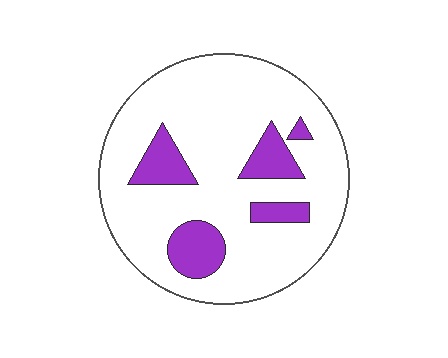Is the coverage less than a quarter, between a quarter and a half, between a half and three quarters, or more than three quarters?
Less than a quarter.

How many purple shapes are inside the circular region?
5.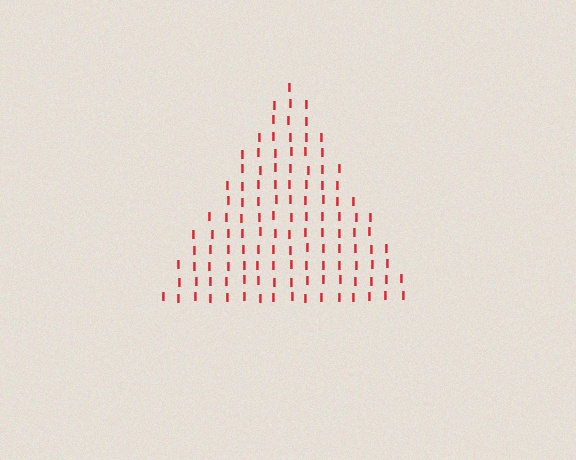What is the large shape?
The large shape is a triangle.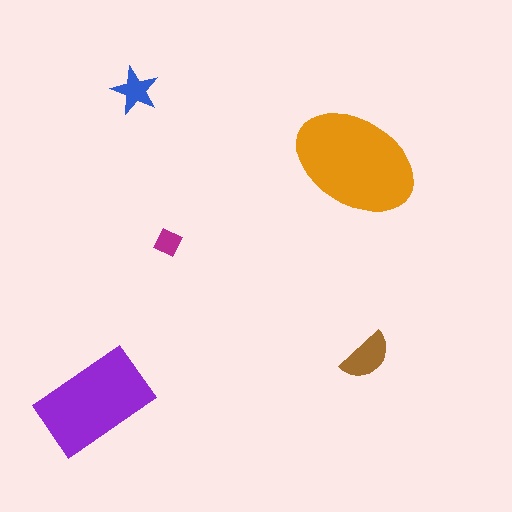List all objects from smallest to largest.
The magenta diamond, the blue star, the brown semicircle, the purple rectangle, the orange ellipse.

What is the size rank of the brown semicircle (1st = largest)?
3rd.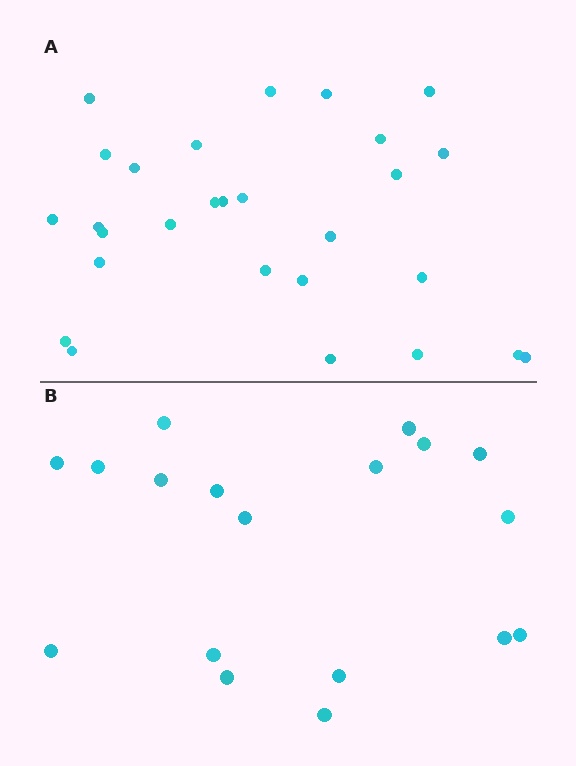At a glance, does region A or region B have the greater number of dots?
Region A (the top region) has more dots.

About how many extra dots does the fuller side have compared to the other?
Region A has roughly 10 or so more dots than region B.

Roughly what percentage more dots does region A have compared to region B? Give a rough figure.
About 55% more.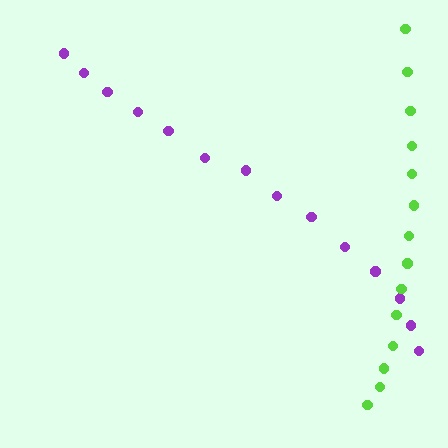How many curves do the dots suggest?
There are 2 distinct paths.